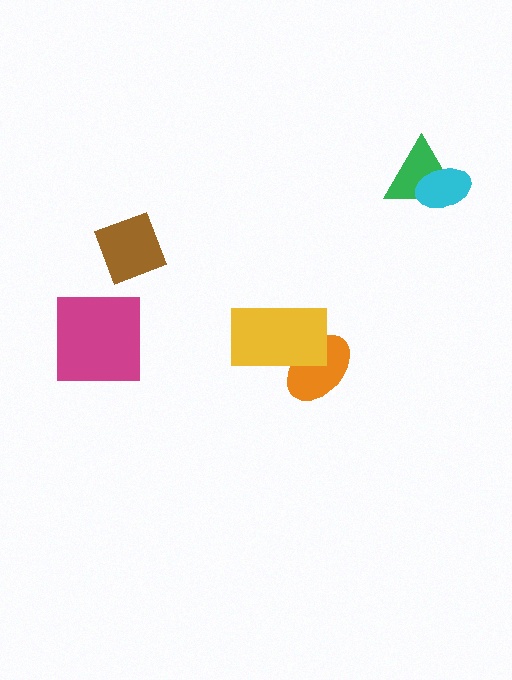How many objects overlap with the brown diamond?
0 objects overlap with the brown diamond.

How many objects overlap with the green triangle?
1 object overlaps with the green triangle.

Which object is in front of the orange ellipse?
The yellow rectangle is in front of the orange ellipse.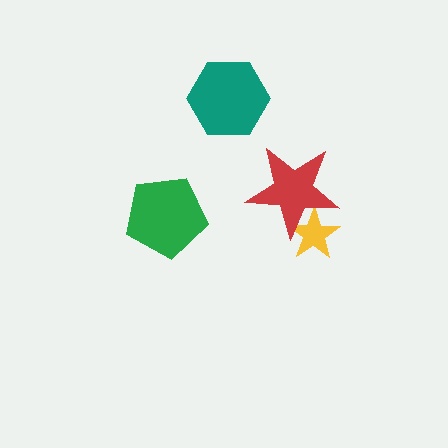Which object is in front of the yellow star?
The red star is in front of the yellow star.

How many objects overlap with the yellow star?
1 object overlaps with the yellow star.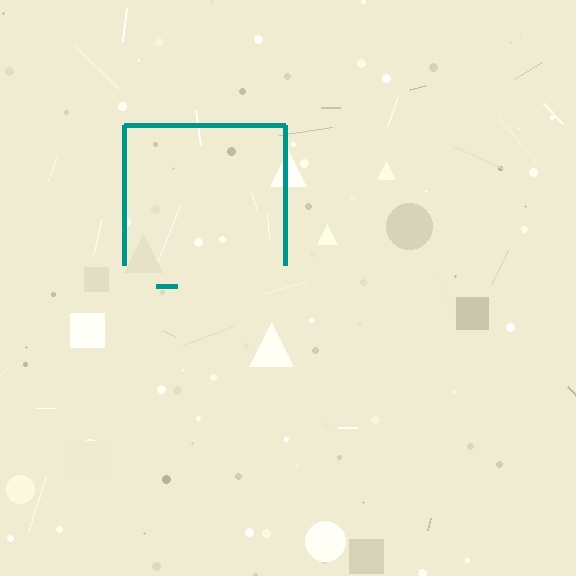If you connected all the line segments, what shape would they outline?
They would outline a square.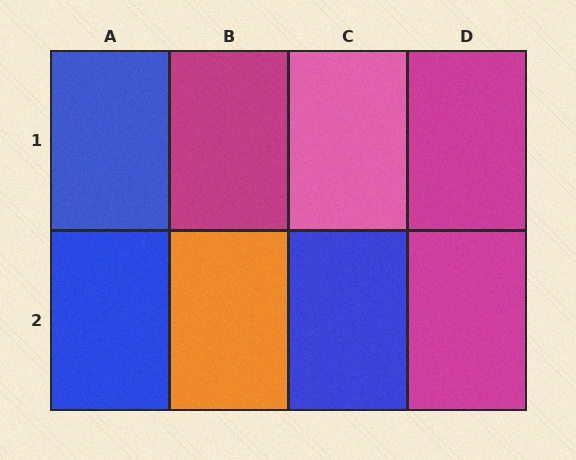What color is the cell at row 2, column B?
Orange.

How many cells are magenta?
3 cells are magenta.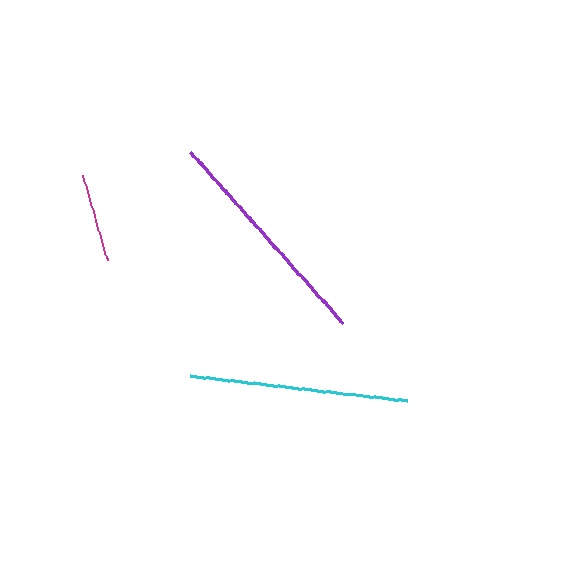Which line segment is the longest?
The purple line is the longest at approximately 229 pixels.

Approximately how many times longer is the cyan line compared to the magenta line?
The cyan line is approximately 2.5 times the length of the magenta line.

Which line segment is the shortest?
The magenta line is the shortest at approximately 88 pixels.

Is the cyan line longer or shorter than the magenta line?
The cyan line is longer than the magenta line.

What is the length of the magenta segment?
The magenta segment is approximately 88 pixels long.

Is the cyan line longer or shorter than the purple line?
The purple line is longer than the cyan line.